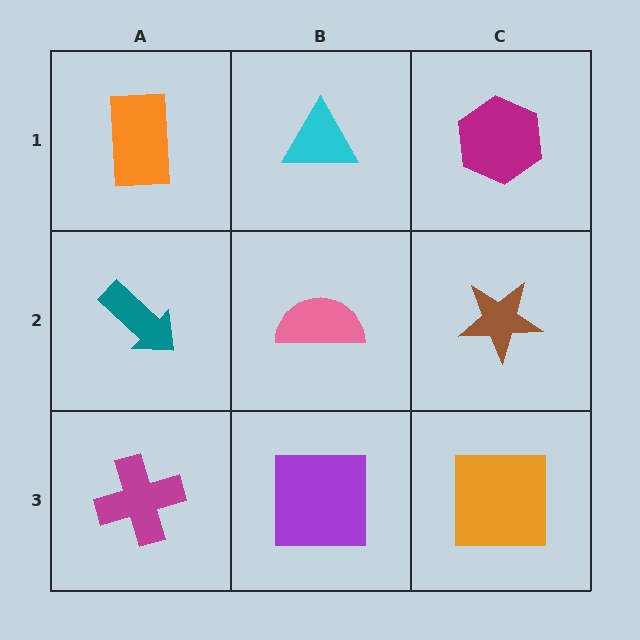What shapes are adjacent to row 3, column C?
A brown star (row 2, column C), a purple square (row 3, column B).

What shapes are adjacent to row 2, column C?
A magenta hexagon (row 1, column C), an orange square (row 3, column C), a pink semicircle (row 2, column B).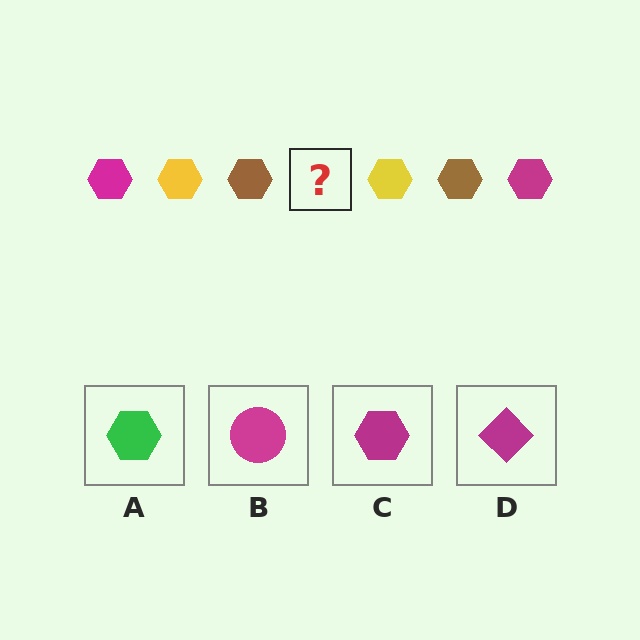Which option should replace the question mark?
Option C.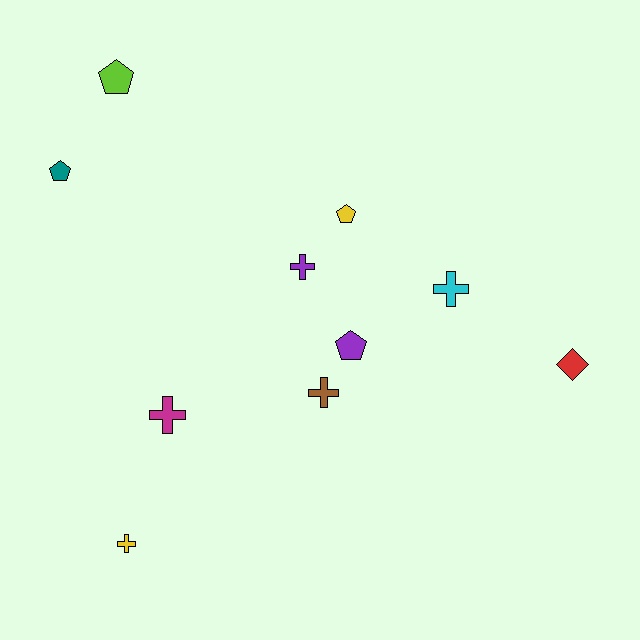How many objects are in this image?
There are 10 objects.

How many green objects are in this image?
There are no green objects.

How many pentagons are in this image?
There are 4 pentagons.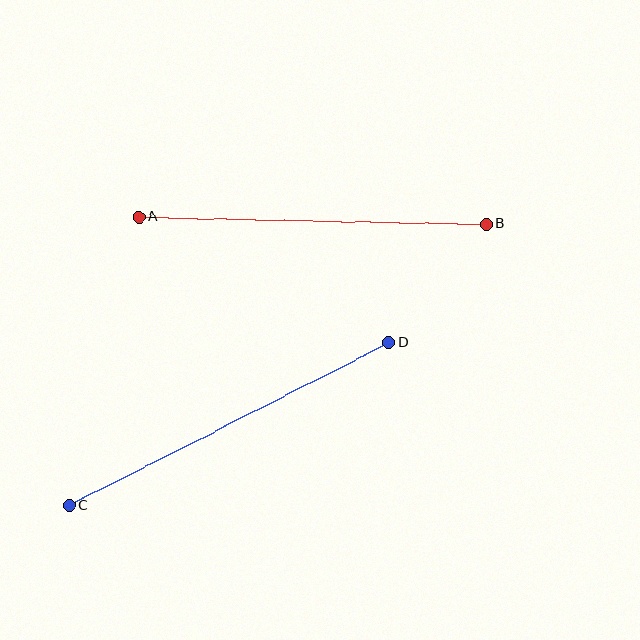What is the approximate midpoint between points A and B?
The midpoint is at approximately (312, 220) pixels.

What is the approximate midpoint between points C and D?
The midpoint is at approximately (229, 424) pixels.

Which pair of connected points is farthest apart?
Points C and D are farthest apart.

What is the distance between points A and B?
The distance is approximately 347 pixels.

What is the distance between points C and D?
The distance is approximately 359 pixels.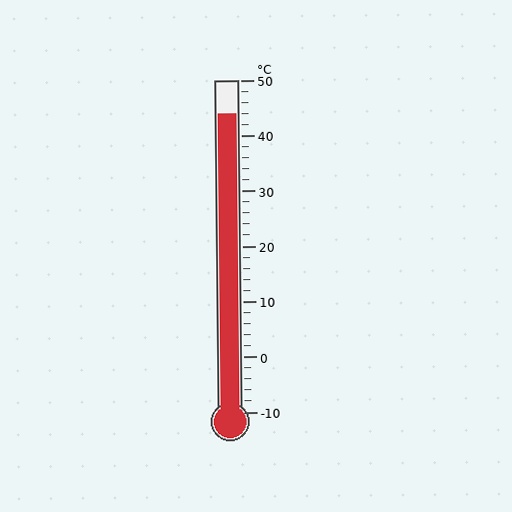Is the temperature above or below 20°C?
The temperature is above 20°C.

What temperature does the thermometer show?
The thermometer shows approximately 44°C.